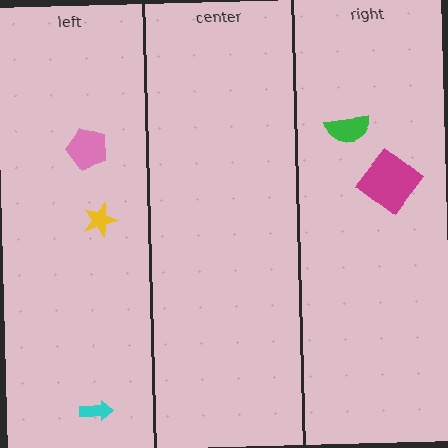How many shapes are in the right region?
2.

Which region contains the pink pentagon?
The left region.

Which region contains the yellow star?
The left region.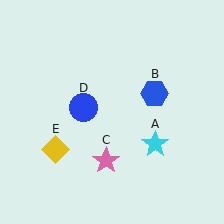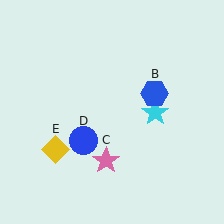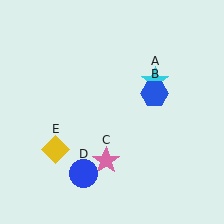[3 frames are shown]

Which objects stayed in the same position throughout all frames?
Blue hexagon (object B) and pink star (object C) and yellow diamond (object E) remained stationary.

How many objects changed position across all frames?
2 objects changed position: cyan star (object A), blue circle (object D).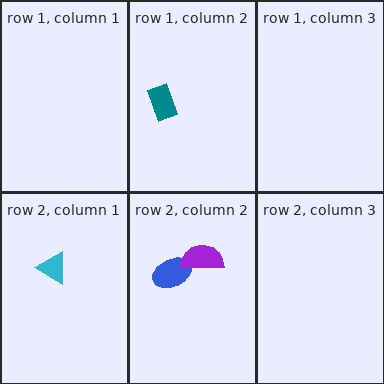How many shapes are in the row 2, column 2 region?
2.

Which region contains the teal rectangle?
The row 1, column 2 region.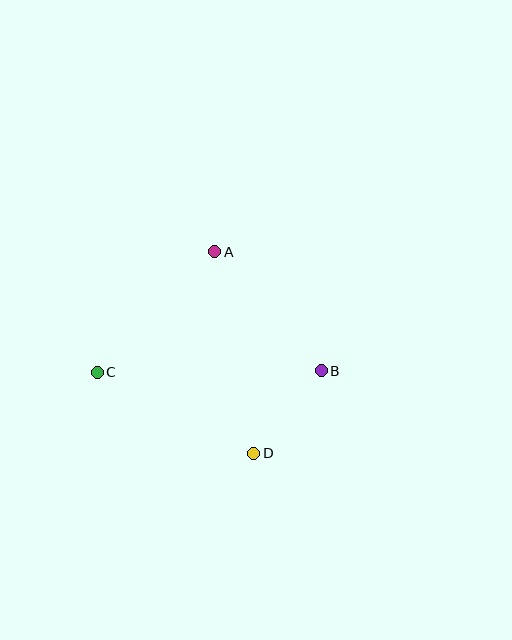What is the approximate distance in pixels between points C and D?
The distance between C and D is approximately 176 pixels.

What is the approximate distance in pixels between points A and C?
The distance between A and C is approximately 168 pixels.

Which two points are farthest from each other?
Points B and C are farthest from each other.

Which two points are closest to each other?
Points B and D are closest to each other.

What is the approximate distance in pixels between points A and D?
The distance between A and D is approximately 205 pixels.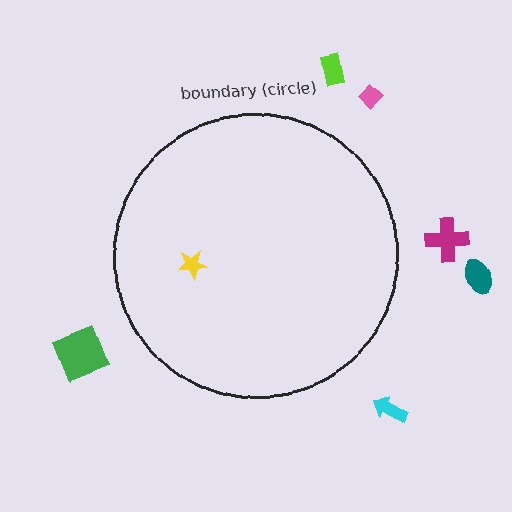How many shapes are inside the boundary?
1 inside, 6 outside.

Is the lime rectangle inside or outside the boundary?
Outside.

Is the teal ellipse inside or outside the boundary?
Outside.